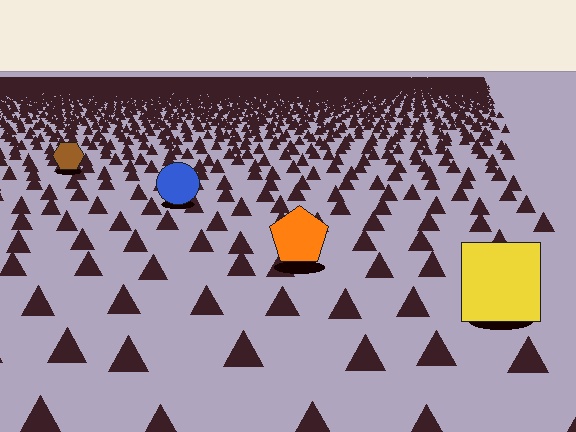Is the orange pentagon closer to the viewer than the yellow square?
No. The yellow square is closer — you can tell from the texture gradient: the ground texture is coarser near it.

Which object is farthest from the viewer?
The brown hexagon is farthest from the viewer. It appears smaller and the ground texture around it is denser.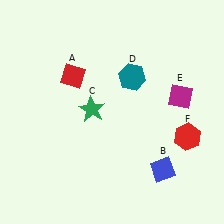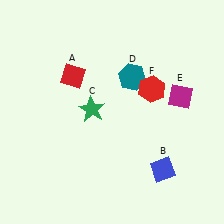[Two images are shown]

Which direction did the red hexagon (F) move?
The red hexagon (F) moved up.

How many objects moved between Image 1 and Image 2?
1 object moved between the two images.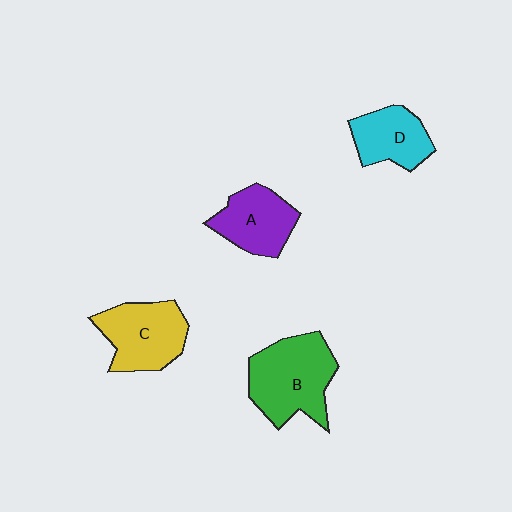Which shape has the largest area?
Shape B (green).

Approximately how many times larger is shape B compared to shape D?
Approximately 1.6 times.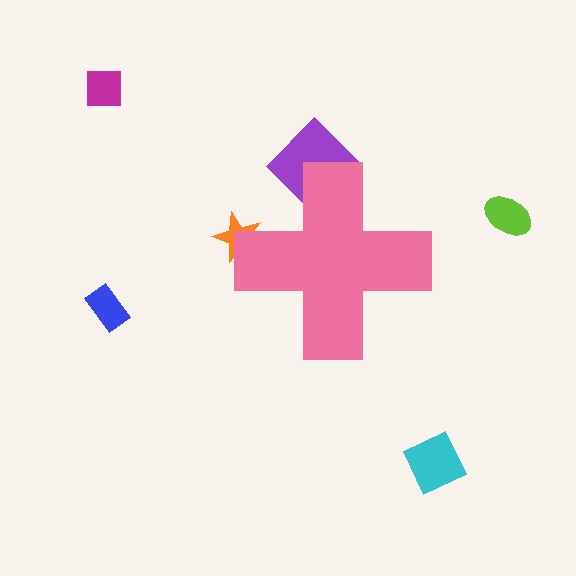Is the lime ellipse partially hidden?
No, the lime ellipse is fully visible.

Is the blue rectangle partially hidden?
No, the blue rectangle is fully visible.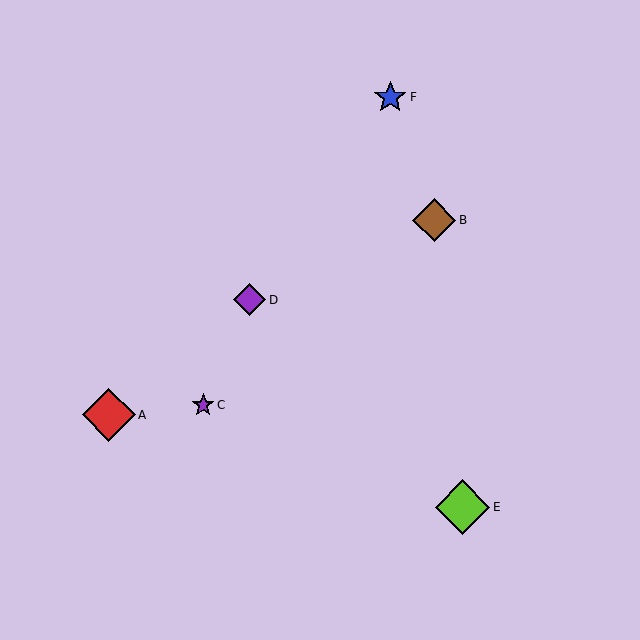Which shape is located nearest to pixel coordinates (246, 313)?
The purple diamond (labeled D) at (249, 300) is nearest to that location.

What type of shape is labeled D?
Shape D is a purple diamond.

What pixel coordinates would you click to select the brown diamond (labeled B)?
Click at (434, 220) to select the brown diamond B.